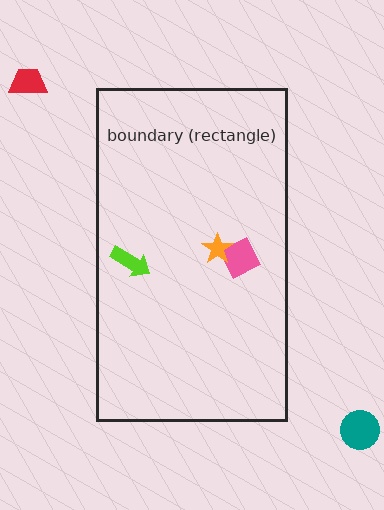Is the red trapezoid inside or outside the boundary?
Outside.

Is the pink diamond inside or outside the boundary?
Inside.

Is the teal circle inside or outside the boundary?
Outside.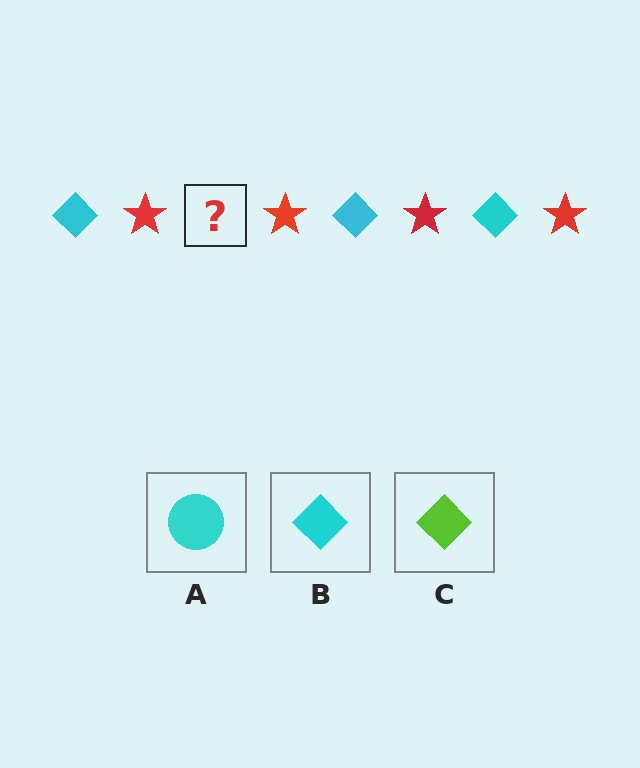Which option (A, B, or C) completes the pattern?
B.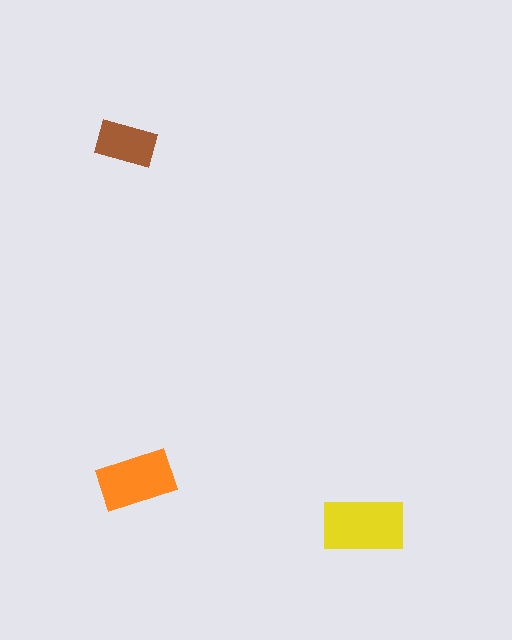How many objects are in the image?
There are 3 objects in the image.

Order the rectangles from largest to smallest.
the yellow one, the orange one, the brown one.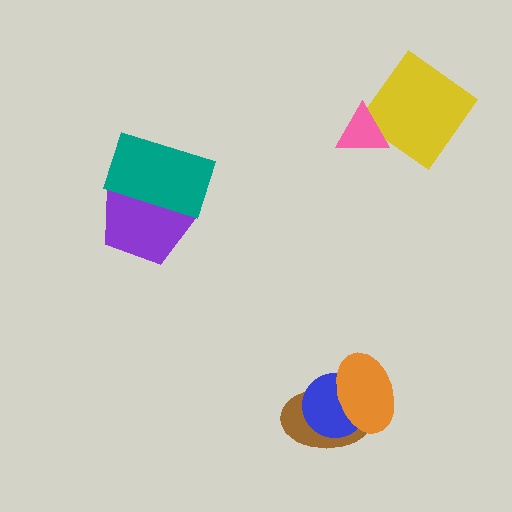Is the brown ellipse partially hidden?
Yes, it is partially covered by another shape.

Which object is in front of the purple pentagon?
The teal rectangle is in front of the purple pentagon.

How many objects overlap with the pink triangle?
1 object overlaps with the pink triangle.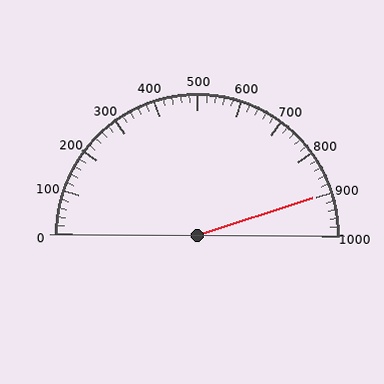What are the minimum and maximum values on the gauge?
The gauge ranges from 0 to 1000.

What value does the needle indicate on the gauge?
The needle indicates approximately 900.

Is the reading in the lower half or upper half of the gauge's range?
The reading is in the upper half of the range (0 to 1000).